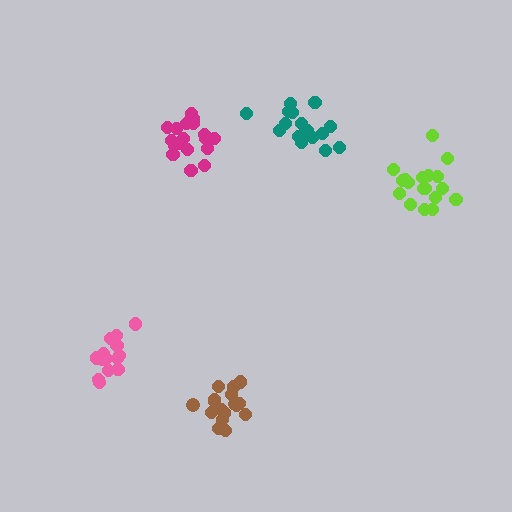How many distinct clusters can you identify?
There are 5 distinct clusters.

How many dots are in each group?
Group 1: 17 dots, Group 2: 15 dots, Group 3: 19 dots, Group 4: 17 dots, Group 5: 18 dots (86 total).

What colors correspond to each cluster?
The clusters are colored: teal, pink, magenta, brown, lime.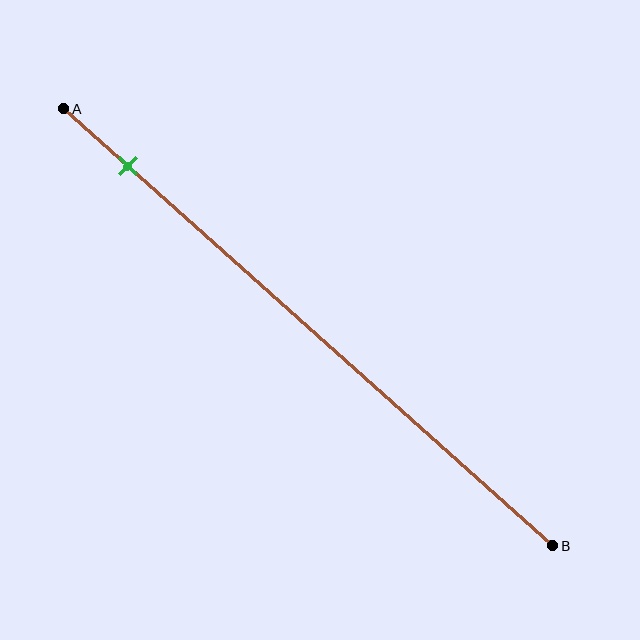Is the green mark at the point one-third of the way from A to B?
No, the mark is at about 15% from A, not at the 33% one-third point.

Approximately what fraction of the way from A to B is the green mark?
The green mark is approximately 15% of the way from A to B.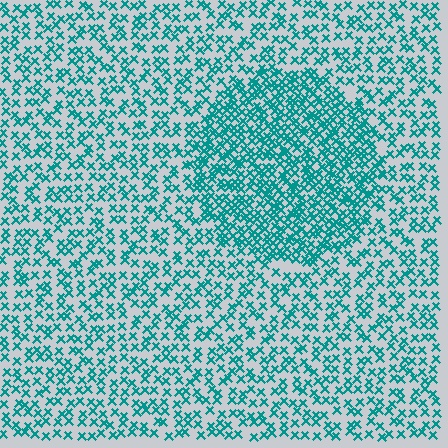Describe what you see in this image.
The image contains small teal elements arranged at two different densities. A circle-shaped region is visible where the elements are more densely packed than the surrounding area.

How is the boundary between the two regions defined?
The boundary is defined by a change in element density (approximately 1.9x ratio). All elements are the same color, size, and shape.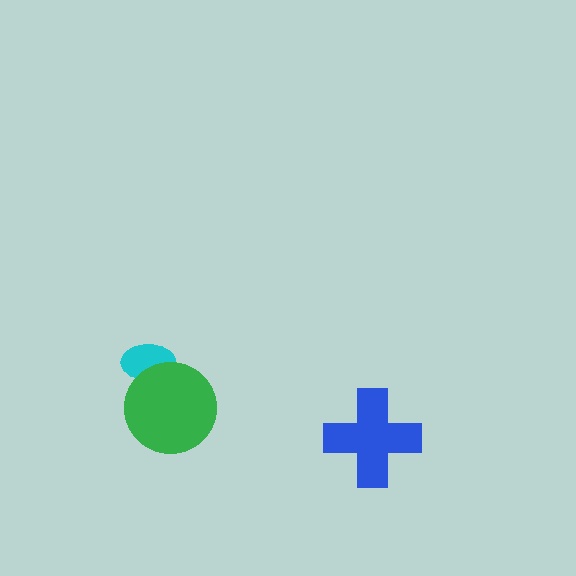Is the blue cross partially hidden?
No, no other shape covers it.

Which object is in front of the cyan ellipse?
The green circle is in front of the cyan ellipse.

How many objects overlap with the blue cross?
0 objects overlap with the blue cross.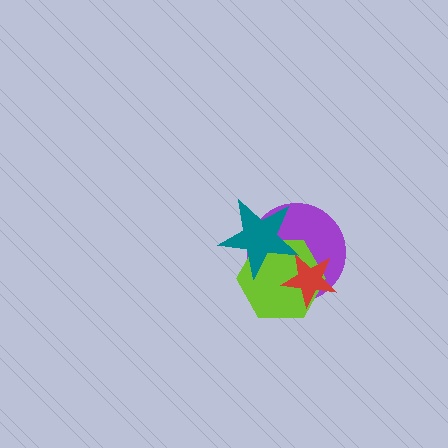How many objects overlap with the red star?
2 objects overlap with the red star.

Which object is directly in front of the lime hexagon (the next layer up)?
The red star is directly in front of the lime hexagon.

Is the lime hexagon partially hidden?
Yes, it is partially covered by another shape.